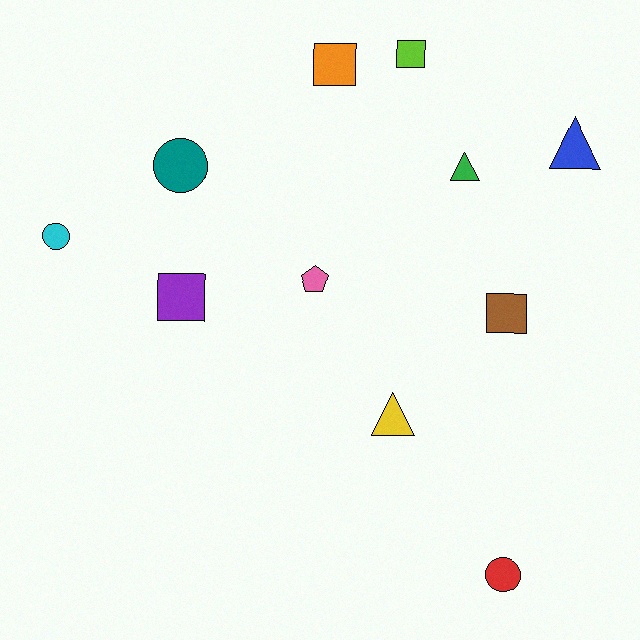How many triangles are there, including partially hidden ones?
There are 3 triangles.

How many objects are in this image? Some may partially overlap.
There are 11 objects.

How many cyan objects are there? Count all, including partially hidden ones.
There is 1 cyan object.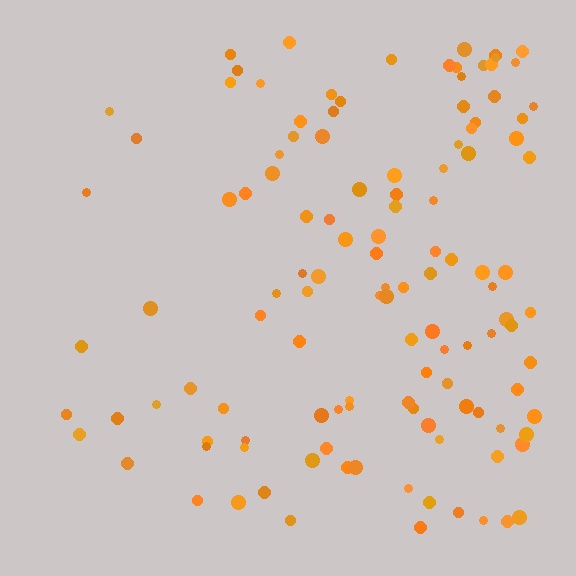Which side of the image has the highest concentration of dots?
The right.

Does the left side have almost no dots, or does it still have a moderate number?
Still a moderate number, just noticeably fewer than the right.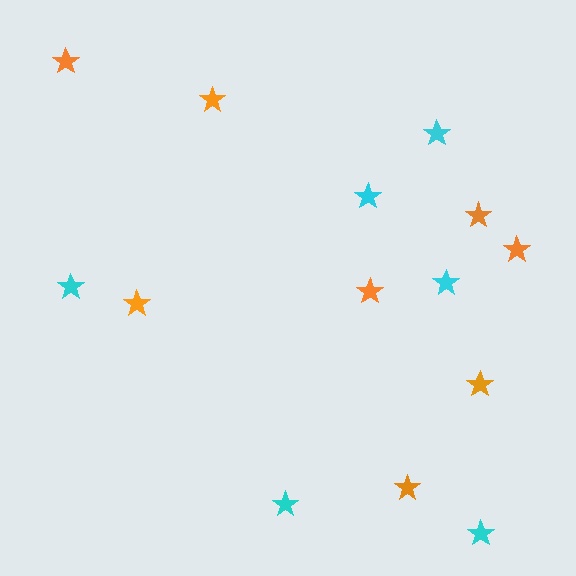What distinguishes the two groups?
There are 2 groups: one group of orange stars (8) and one group of cyan stars (6).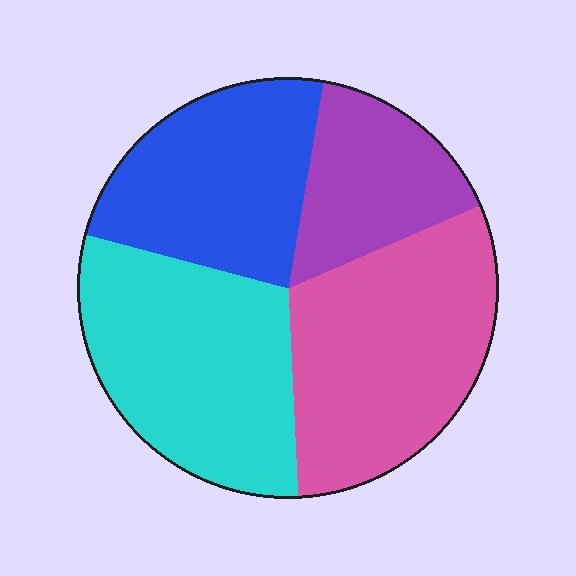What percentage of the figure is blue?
Blue takes up about one quarter (1/4) of the figure.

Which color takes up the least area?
Purple, at roughly 15%.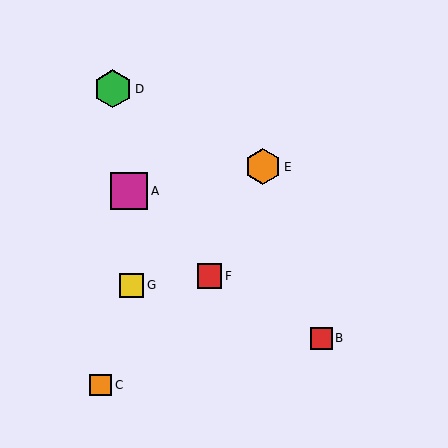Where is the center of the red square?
The center of the red square is at (210, 276).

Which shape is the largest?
The green hexagon (labeled D) is the largest.